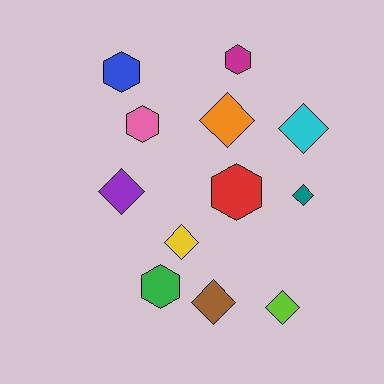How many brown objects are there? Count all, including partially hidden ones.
There is 1 brown object.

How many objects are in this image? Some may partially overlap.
There are 12 objects.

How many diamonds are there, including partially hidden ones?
There are 7 diamonds.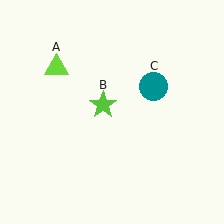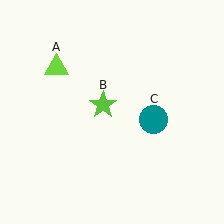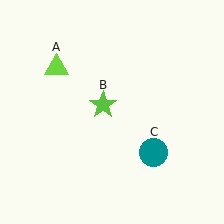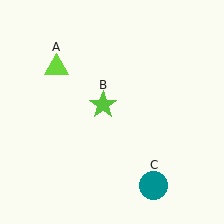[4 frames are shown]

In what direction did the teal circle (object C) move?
The teal circle (object C) moved down.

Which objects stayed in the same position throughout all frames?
Lime triangle (object A) and lime star (object B) remained stationary.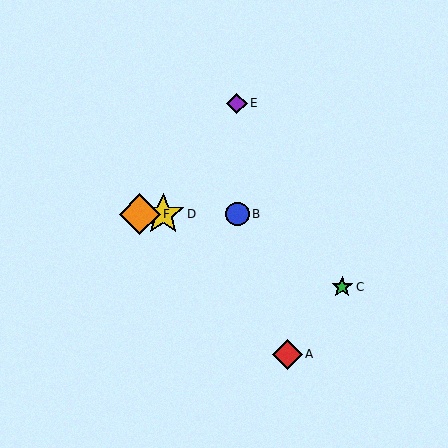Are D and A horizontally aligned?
No, D is at y≈214 and A is at y≈354.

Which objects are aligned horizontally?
Objects B, D, F are aligned horizontally.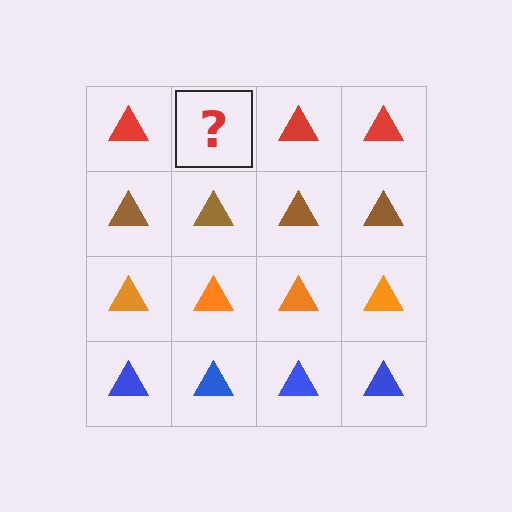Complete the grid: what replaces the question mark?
The question mark should be replaced with a red triangle.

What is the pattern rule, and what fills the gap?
The rule is that each row has a consistent color. The gap should be filled with a red triangle.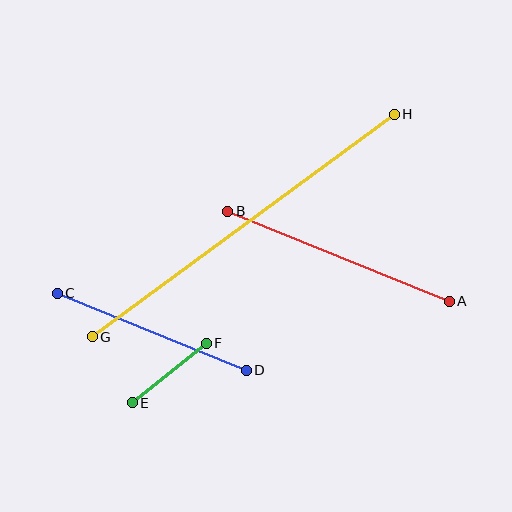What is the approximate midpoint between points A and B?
The midpoint is at approximately (338, 256) pixels.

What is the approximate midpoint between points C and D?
The midpoint is at approximately (152, 332) pixels.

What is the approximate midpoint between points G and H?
The midpoint is at approximately (243, 226) pixels.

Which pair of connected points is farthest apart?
Points G and H are farthest apart.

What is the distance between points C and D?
The distance is approximately 204 pixels.